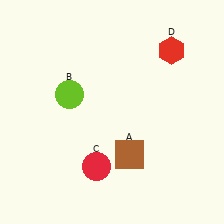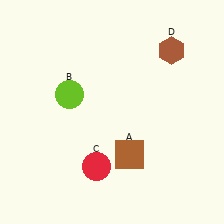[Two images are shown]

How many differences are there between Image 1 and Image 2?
There is 1 difference between the two images.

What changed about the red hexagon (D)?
In Image 1, D is red. In Image 2, it changed to brown.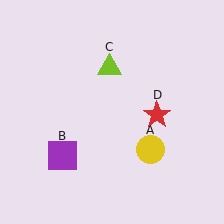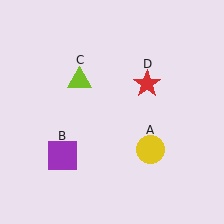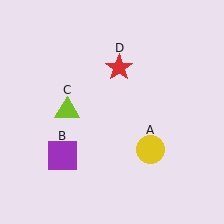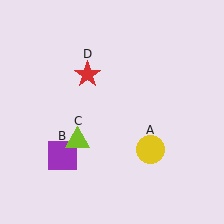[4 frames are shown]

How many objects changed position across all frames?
2 objects changed position: lime triangle (object C), red star (object D).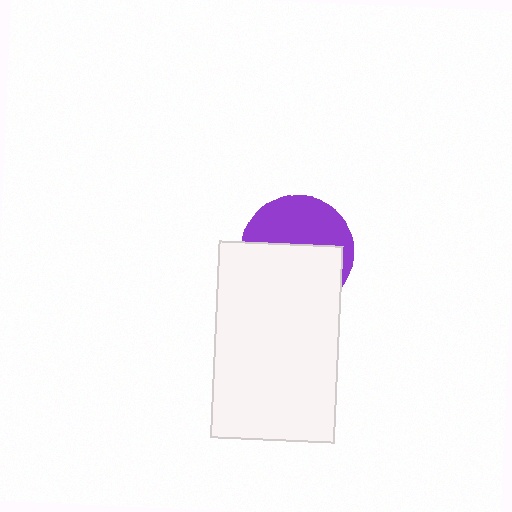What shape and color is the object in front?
The object in front is a white rectangle.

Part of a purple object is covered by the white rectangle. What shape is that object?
It is a circle.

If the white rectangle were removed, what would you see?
You would see the complete purple circle.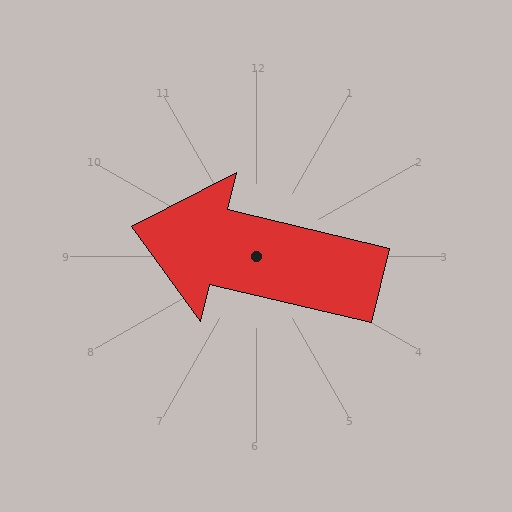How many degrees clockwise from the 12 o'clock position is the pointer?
Approximately 283 degrees.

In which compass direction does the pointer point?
West.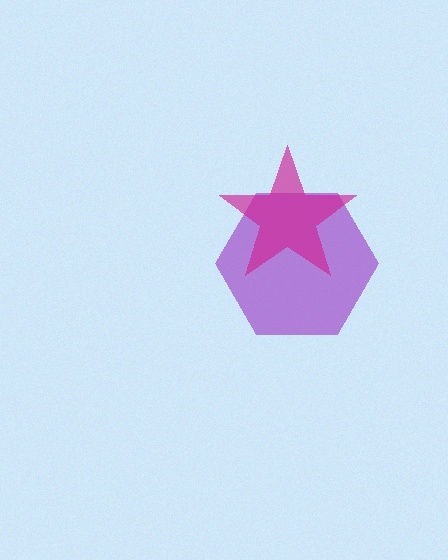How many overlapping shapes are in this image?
There are 2 overlapping shapes in the image.